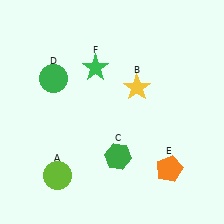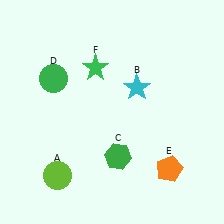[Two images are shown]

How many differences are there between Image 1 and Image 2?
There is 1 difference between the two images.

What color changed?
The star (B) changed from yellow in Image 1 to cyan in Image 2.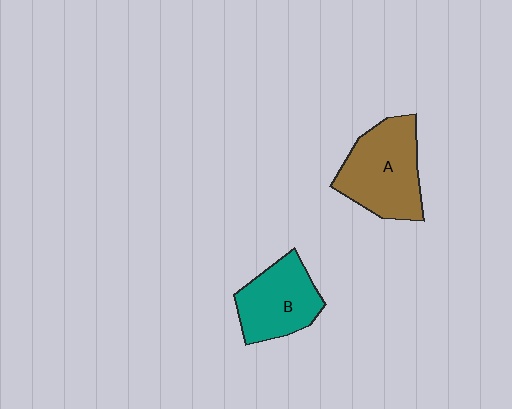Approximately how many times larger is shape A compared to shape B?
Approximately 1.2 times.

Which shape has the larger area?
Shape A (brown).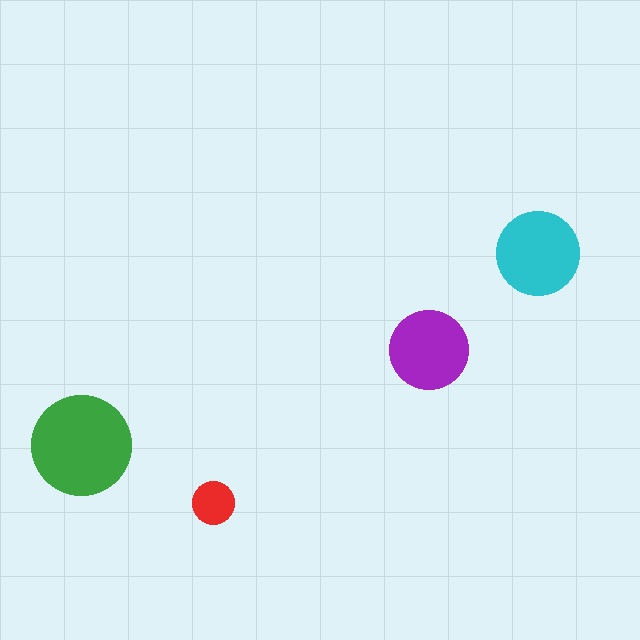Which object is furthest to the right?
The cyan circle is rightmost.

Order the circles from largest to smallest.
the green one, the cyan one, the purple one, the red one.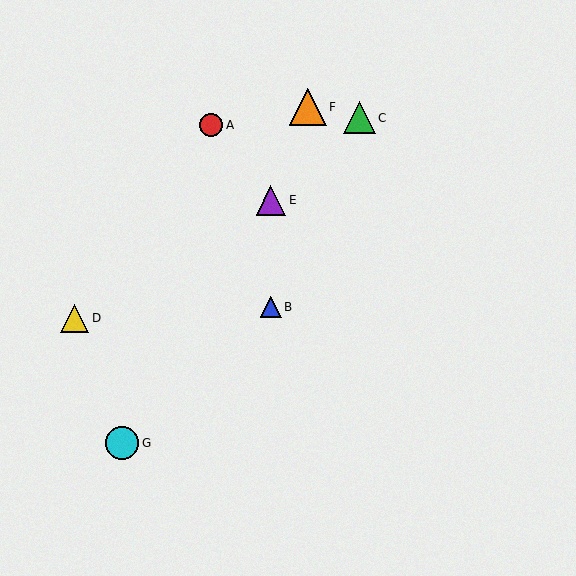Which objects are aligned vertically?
Objects B, E are aligned vertically.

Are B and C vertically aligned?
No, B is at x≈271 and C is at x≈359.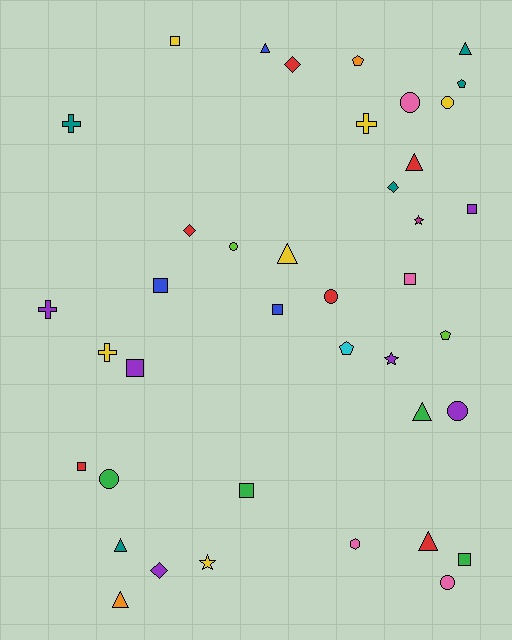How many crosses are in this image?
There are 4 crosses.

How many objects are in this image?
There are 40 objects.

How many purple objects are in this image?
There are 6 purple objects.